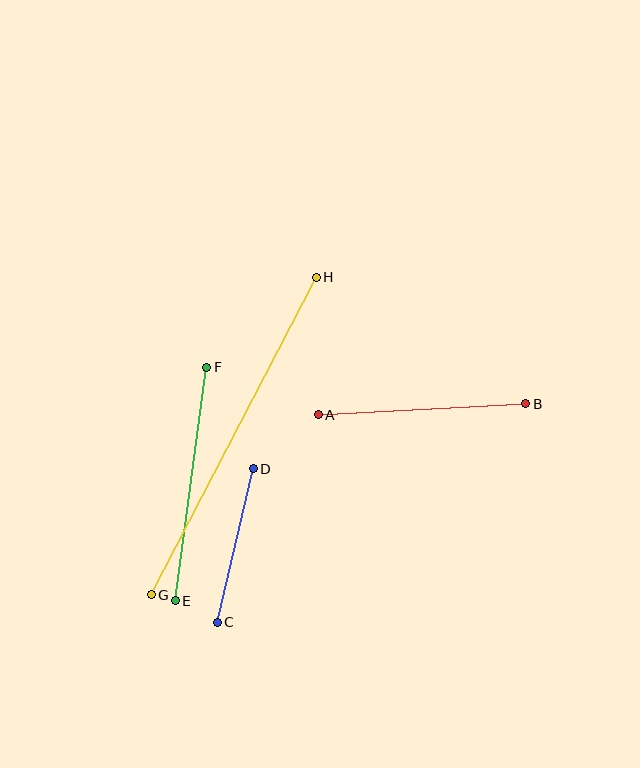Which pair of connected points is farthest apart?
Points G and H are farthest apart.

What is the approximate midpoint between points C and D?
The midpoint is at approximately (235, 546) pixels.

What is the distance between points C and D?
The distance is approximately 157 pixels.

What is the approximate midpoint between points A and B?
The midpoint is at approximately (422, 409) pixels.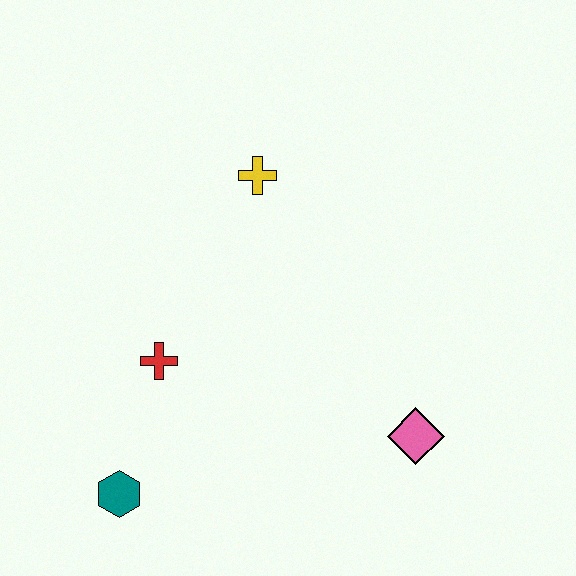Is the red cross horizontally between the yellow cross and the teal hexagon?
Yes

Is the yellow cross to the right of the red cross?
Yes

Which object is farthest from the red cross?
The pink diamond is farthest from the red cross.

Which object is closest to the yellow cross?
The red cross is closest to the yellow cross.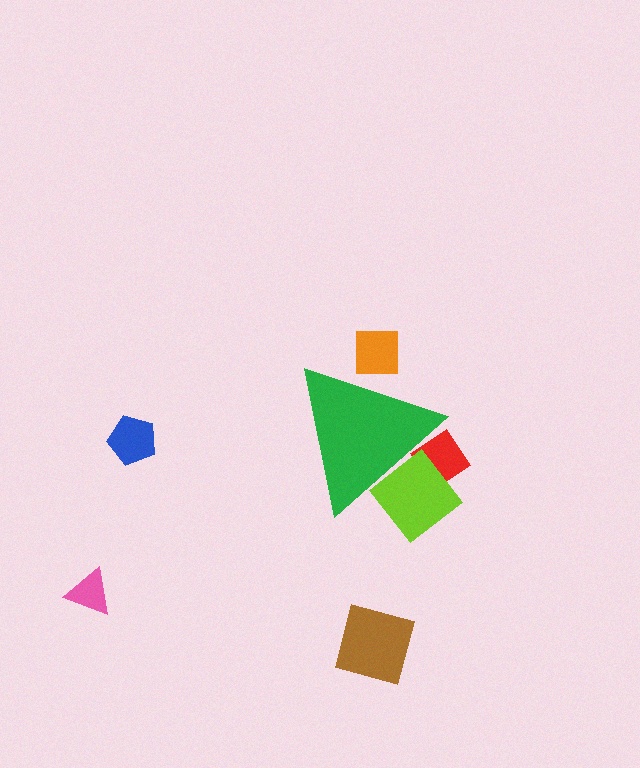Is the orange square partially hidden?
Yes, the orange square is partially hidden behind the green triangle.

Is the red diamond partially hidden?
Yes, the red diamond is partially hidden behind the green triangle.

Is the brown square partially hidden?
No, the brown square is fully visible.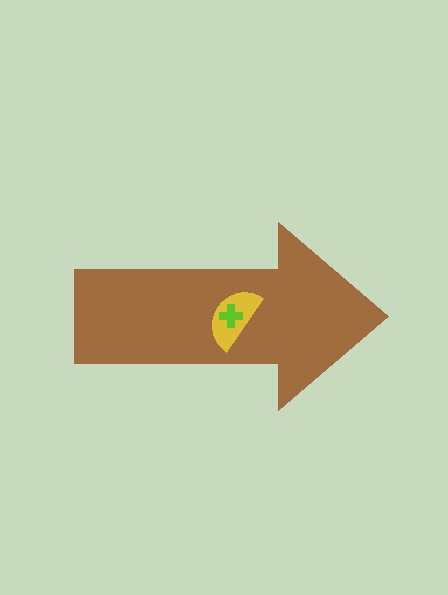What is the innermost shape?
The lime cross.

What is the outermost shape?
The brown arrow.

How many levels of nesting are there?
3.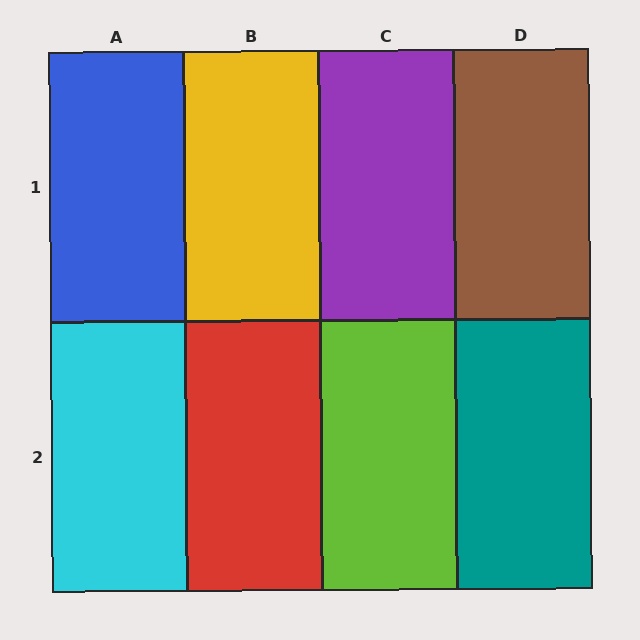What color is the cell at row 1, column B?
Yellow.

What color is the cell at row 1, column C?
Purple.